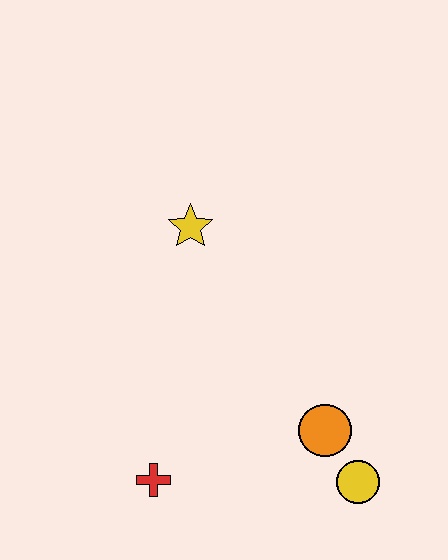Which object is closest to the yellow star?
The orange circle is closest to the yellow star.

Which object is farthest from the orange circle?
The yellow star is farthest from the orange circle.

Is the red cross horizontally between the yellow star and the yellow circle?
No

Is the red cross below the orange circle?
Yes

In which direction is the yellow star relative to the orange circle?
The yellow star is above the orange circle.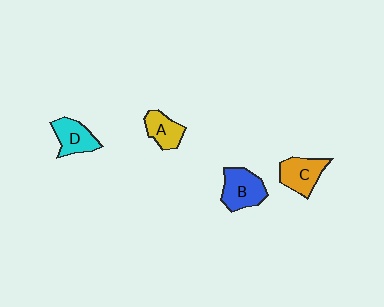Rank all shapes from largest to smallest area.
From largest to smallest: B (blue), C (orange), D (cyan), A (yellow).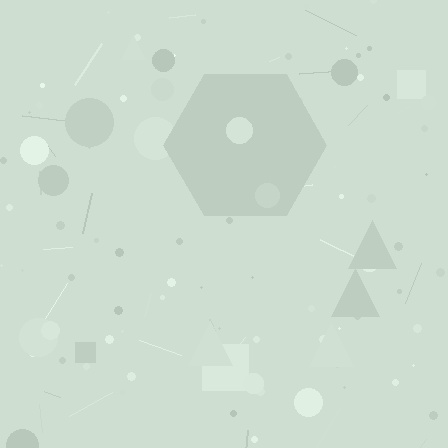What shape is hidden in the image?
A hexagon is hidden in the image.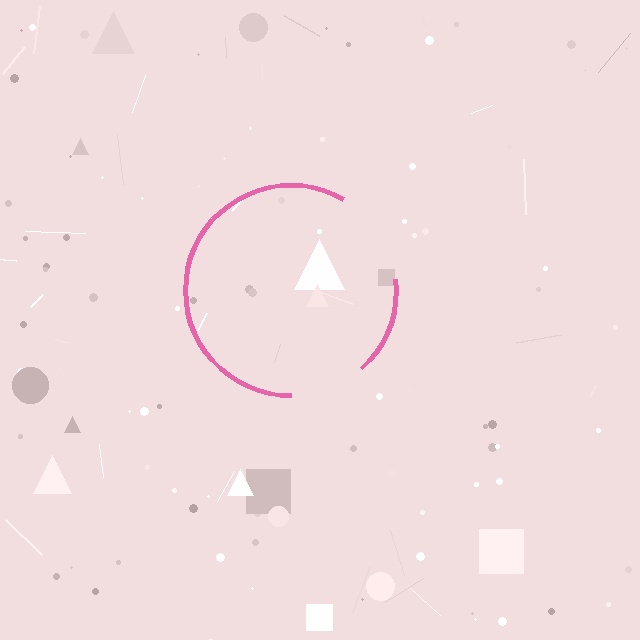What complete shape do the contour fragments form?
The contour fragments form a circle.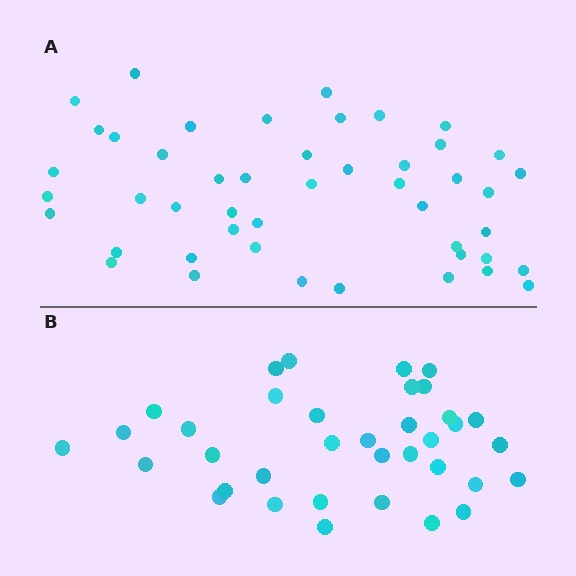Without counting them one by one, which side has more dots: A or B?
Region A (the top region) has more dots.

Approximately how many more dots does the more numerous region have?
Region A has roughly 12 or so more dots than region B.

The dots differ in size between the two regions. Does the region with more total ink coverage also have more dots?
No. Region B has more total ink coverage because its dots are larger, but region A actually contains more individual dots. Total area can be misleading — the number of items is what matters here.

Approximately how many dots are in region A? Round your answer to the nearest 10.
About 50 dots. (The exact count is 47, which rounds to 50.)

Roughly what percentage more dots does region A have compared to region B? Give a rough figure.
About 30% more.